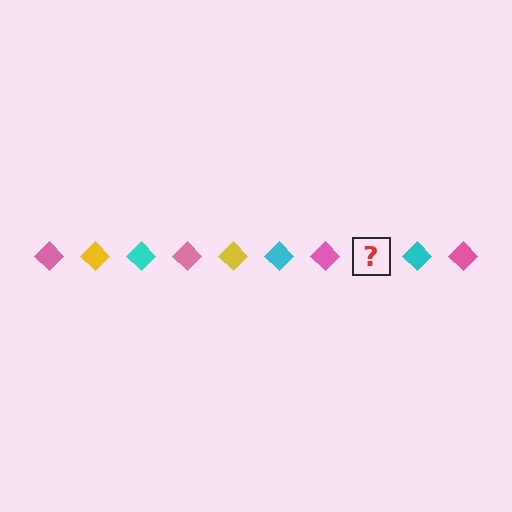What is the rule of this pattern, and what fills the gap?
The rule is that the pattern cycles through pink, yellow, cyan diamonds. The gap should be filled with a yellow diamond.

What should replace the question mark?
The question mark should be replaced with a yellow diamond.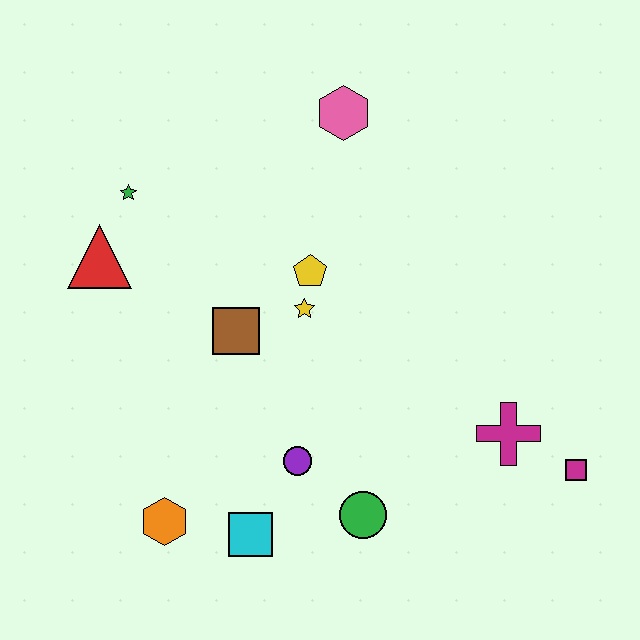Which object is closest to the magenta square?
The magenta cross is closest to the magenta square.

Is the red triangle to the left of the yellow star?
Yes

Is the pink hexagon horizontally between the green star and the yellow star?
No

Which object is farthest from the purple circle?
The pink hexagon is farthest from the purple circle.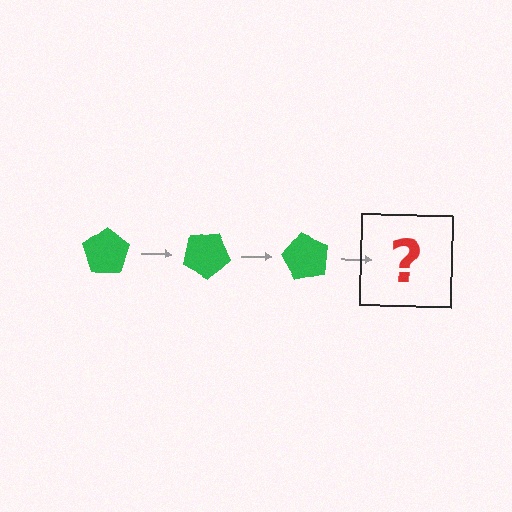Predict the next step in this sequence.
The next step is a green pentagon rotated 90 degrees.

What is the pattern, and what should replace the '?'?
The pattern is that the pentagon rotates 30 degrees each step. The '?' should be a green pentagon rotated 90 degrees.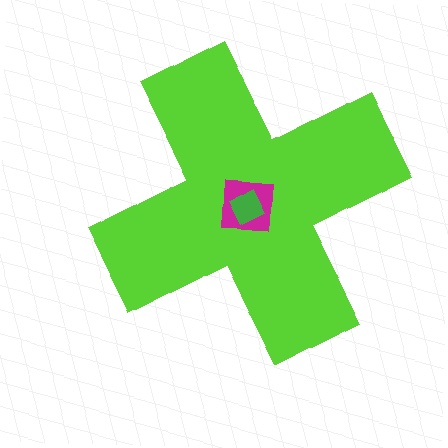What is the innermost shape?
The green diamond.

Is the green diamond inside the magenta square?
Yes.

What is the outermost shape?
The lime cross.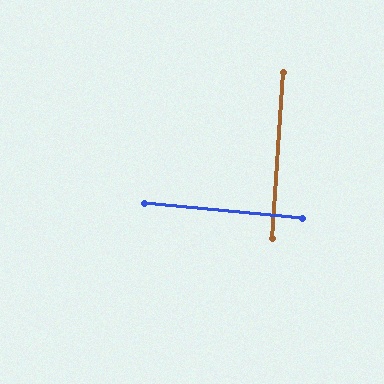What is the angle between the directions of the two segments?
Approximately 89 degrees.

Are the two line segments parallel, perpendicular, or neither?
Perpendicular — they meet at approximately 89°.